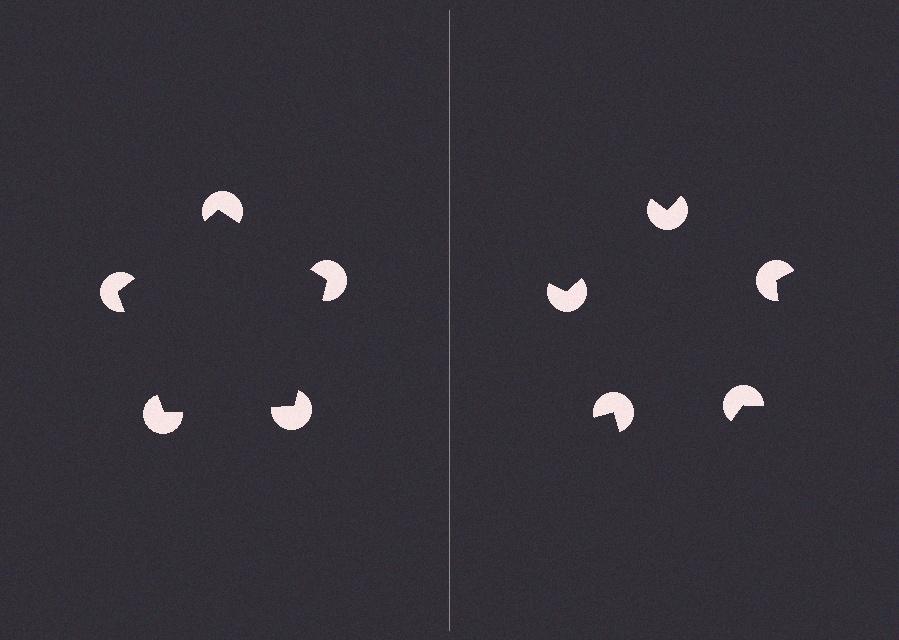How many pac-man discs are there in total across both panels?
10 — 5 on each side.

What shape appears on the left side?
An illusory pentagon.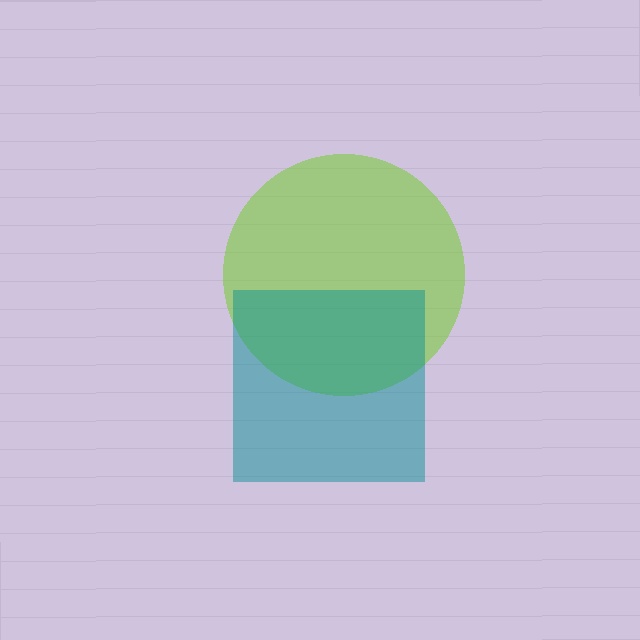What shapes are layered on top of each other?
The layered shapes are: a lime circle, a teal square.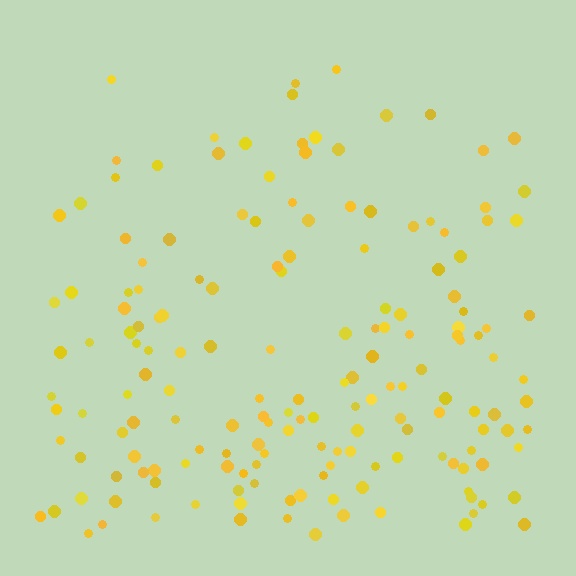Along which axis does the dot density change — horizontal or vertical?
Vertical.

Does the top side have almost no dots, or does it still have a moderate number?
Still a moderate number, just noticeably fewer than the bottom.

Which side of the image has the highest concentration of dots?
The bottom.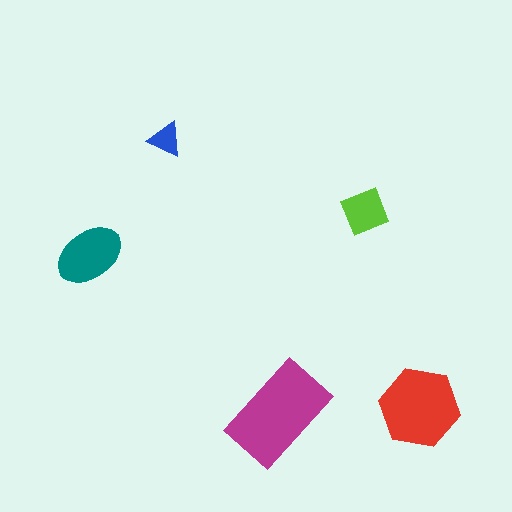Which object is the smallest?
The blue triangle.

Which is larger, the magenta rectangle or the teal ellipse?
The magenta rectangle.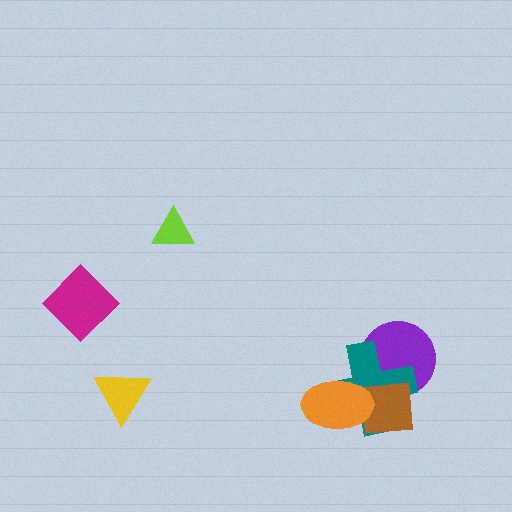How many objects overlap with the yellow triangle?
0 objects overlap with the yellow triangle.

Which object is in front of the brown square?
The orange ellipse is in front of the brown square.